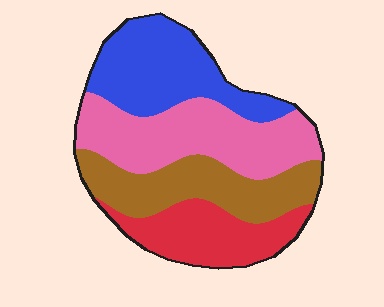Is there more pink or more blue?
Pink.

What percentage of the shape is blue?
Blue takes up about one quarter (1/4) of the shape.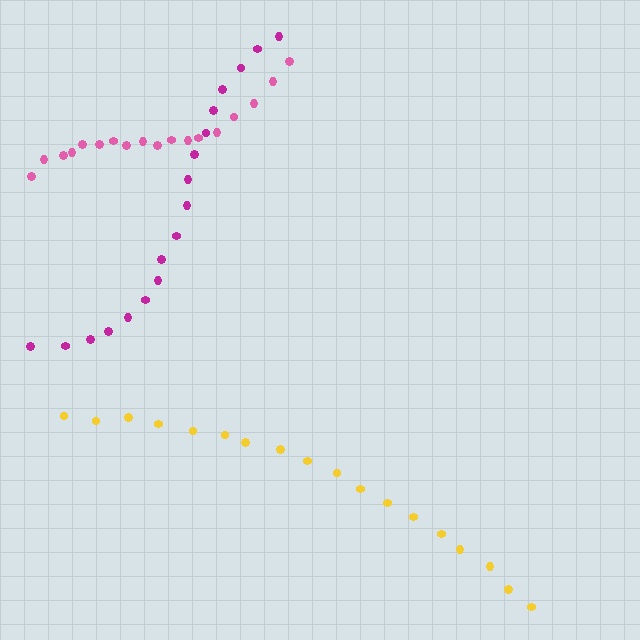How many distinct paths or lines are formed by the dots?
There are 3 distinct paths.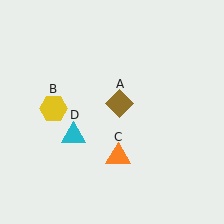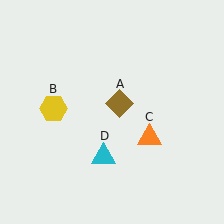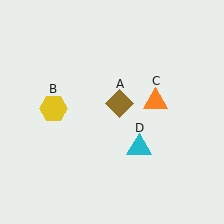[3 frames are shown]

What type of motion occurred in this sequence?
The orange triangle (object C), cyan triangle (object D) rotated counterclockwise around the center of the scene.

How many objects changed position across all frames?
2 objects changed position: orange triangle (object C), cyan triangle (object D).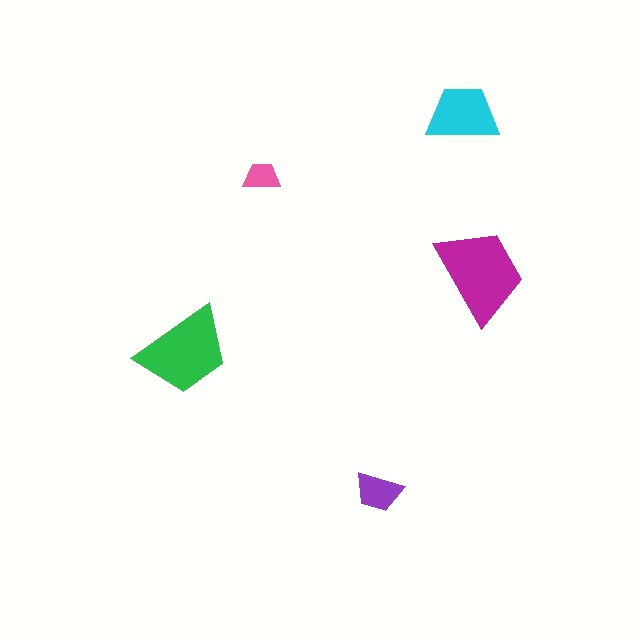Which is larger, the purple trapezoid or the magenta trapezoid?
The magenta one.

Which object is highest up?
The cyan trapezoid is topmost.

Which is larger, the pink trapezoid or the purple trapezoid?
The purple one.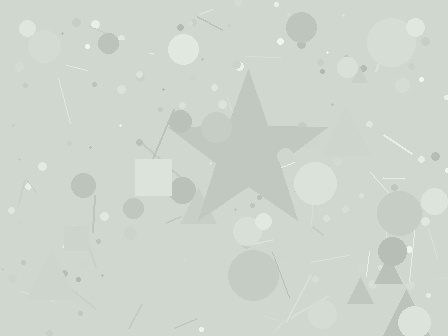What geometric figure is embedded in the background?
A star is embedded in the background.